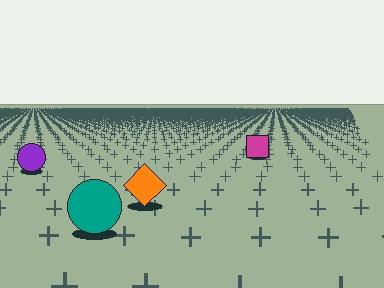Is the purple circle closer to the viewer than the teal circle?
No. The teal circle is closer — you can tell from the texture gradient: the ground texture is coarser near it.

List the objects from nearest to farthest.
From nearest to farthest: the teal circle, the orange diamond, the purple circle, the magenta square.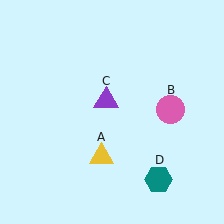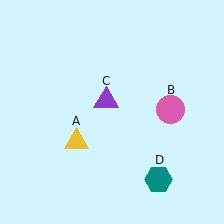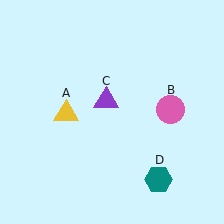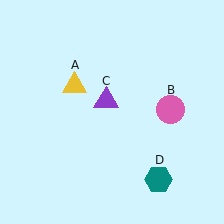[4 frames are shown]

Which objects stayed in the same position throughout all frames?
Pink circle (object B) and purple triangle (object C) and teal hexagon (object D) remained stationary.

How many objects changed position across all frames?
1 object changed position: yellow triangle (object A).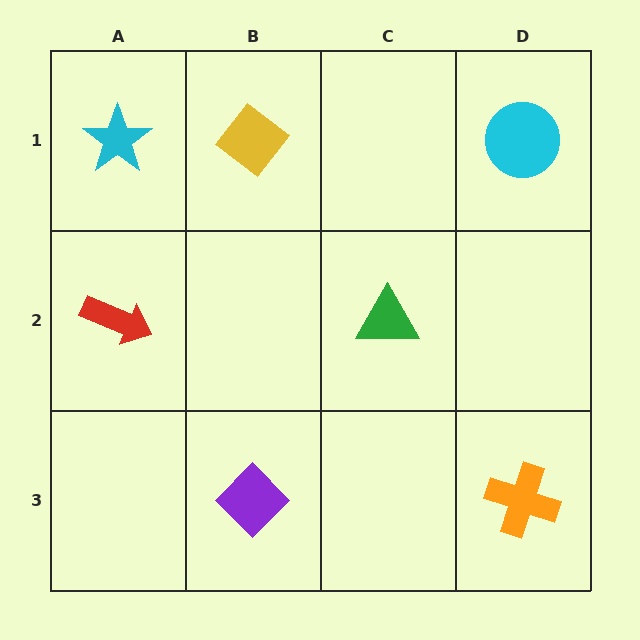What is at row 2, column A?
A red arrow.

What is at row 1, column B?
A yellow diamond.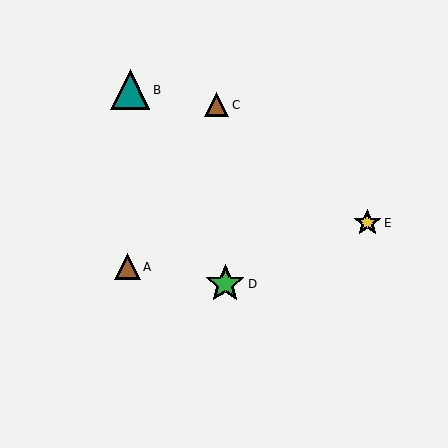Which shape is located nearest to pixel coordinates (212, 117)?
The brown triangle (labeled C) at (217, 105) is nearest to that location.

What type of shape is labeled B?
Shape B is a teal triangle.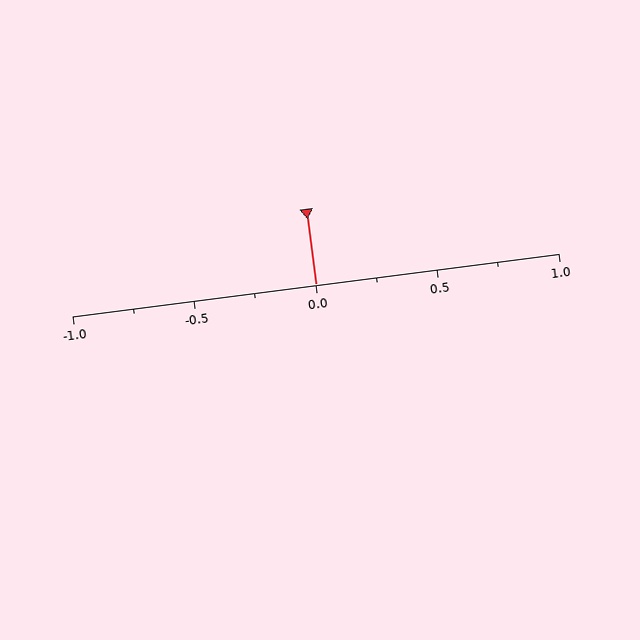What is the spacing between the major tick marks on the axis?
The major ticks are spaced 0.5 apart.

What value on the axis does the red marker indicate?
The marker indicates approximately 0.